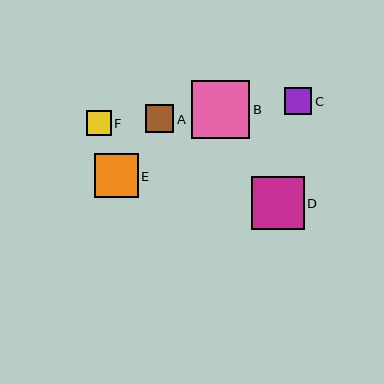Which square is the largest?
Square B is the largest with a size of approximately 59 pixels.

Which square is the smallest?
Square F is the smallest with a size of approximately 25 pixels.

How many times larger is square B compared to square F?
Square B is approximately 2.3 times the size of square F.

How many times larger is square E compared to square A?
Square E is approximately 1.5 times the size of square A.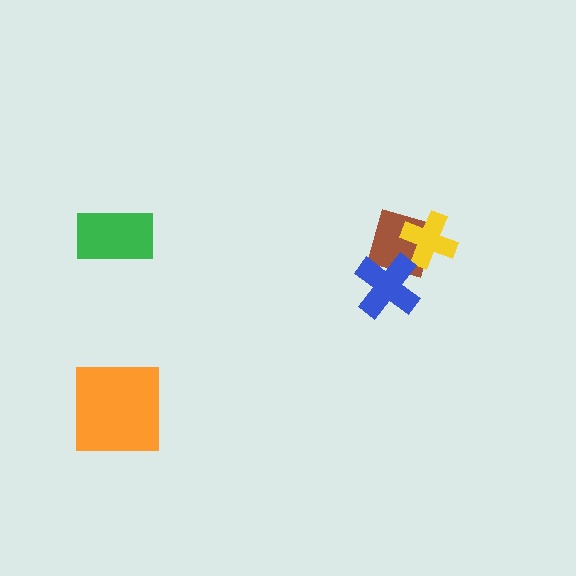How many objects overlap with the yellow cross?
1 object overlaps with the yellow cross.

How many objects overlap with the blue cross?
1 object overlaps with the blue cross.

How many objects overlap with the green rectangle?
0 objects overlap with the green rectangle.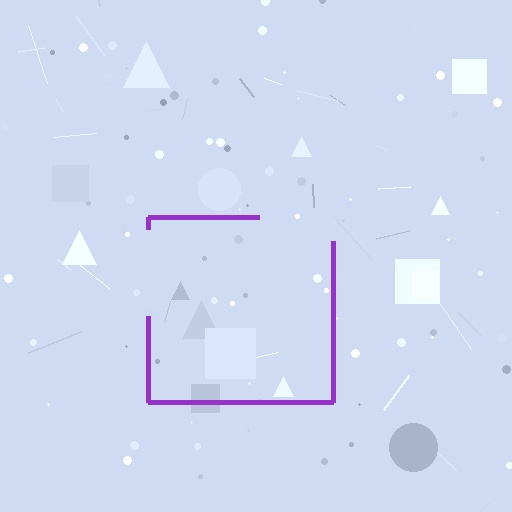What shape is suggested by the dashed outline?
The dashed outline suggests a square.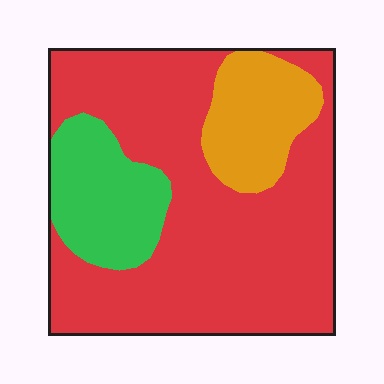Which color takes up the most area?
Red, at roughly 70%.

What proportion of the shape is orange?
Orange takes up about one sixth (1/6) of the shape.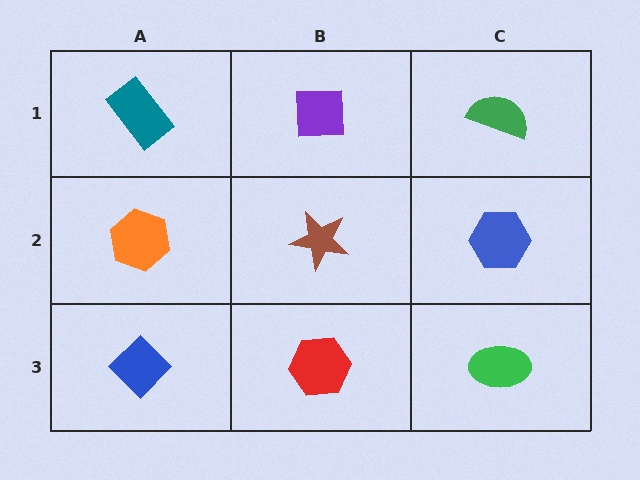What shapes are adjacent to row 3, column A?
An orange hexagon (row 2, column A), a red hexagon (row 3, column B).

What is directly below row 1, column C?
A blue hexagon.